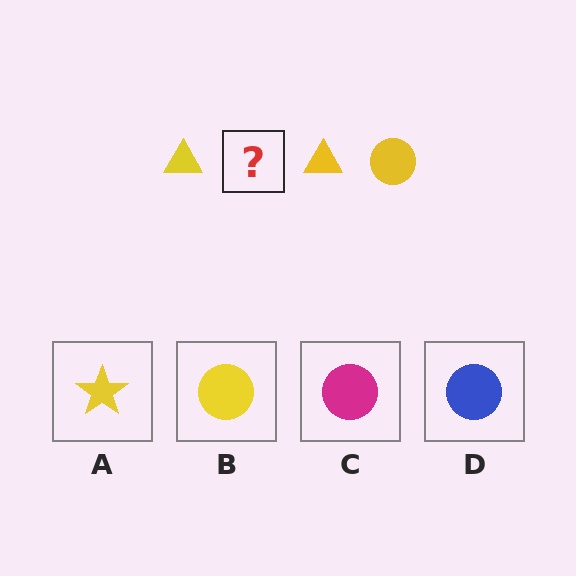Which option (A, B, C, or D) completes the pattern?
B.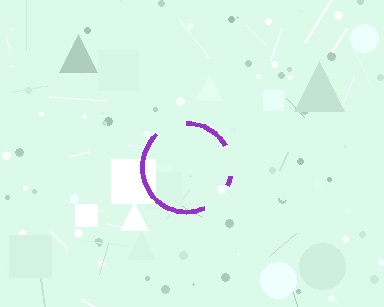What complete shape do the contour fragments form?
The contour fragments form a circle.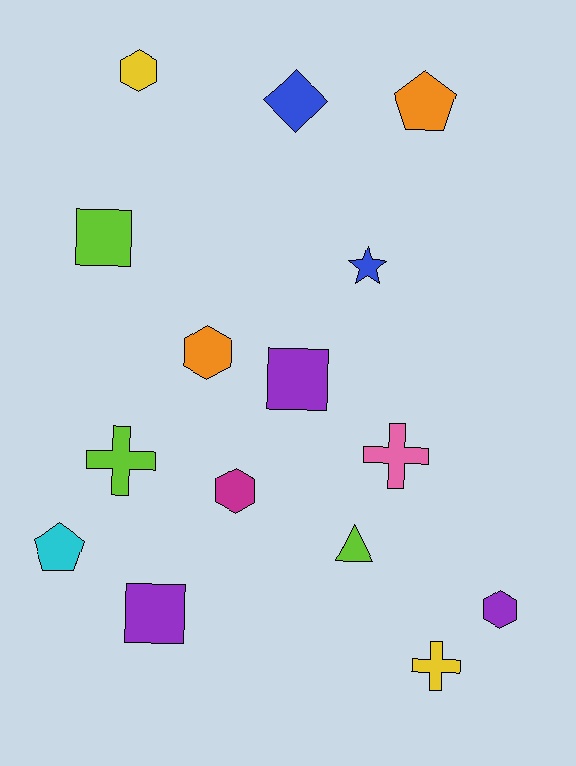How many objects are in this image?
There are 15 objects.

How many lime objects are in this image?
There are 3 lime objects.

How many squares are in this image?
There are 3 squares.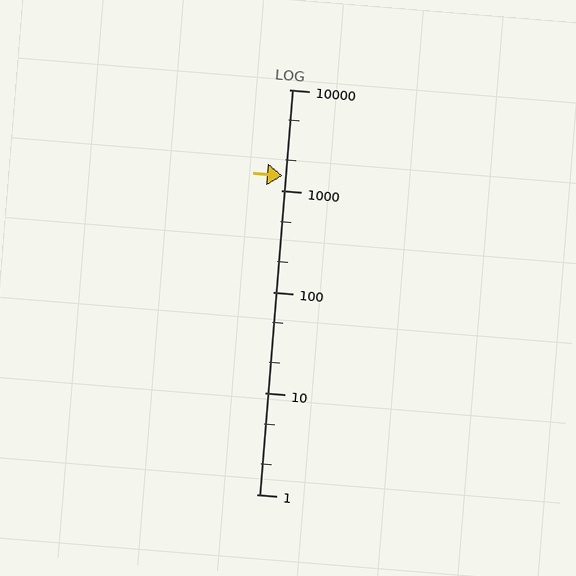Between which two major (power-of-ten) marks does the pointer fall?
The pointer is between 1000 and 10000.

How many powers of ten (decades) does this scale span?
The scale spans 4 decades, from 1 to 10000.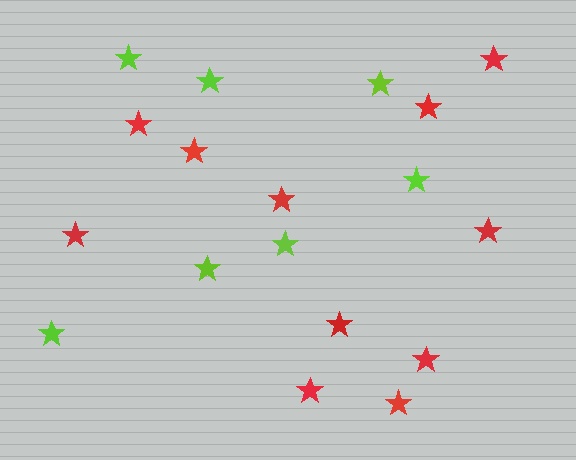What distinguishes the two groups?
There are 2 groups: one group of lime stars (7) and one group of red stars (11).